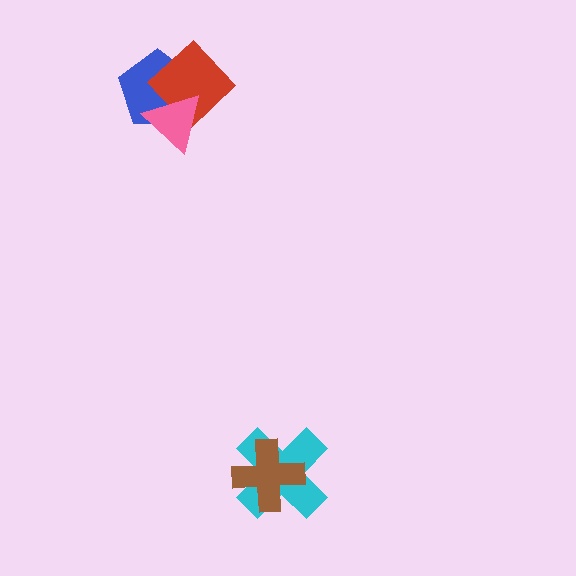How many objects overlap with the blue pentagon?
2 objects overlap with the blue pentagon.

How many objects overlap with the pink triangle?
2 objects overlap with the pink triangle.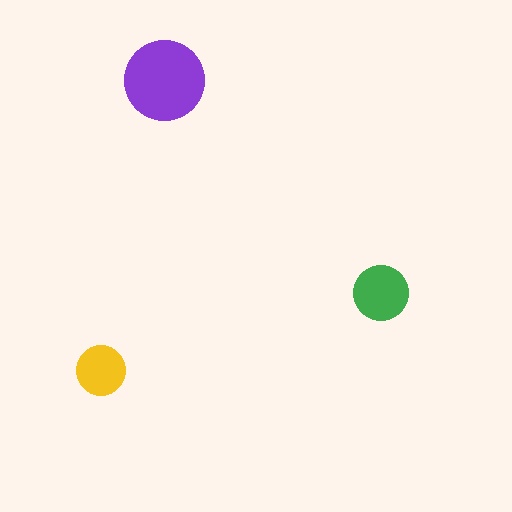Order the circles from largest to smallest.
the purple one, the green one, the yellow one.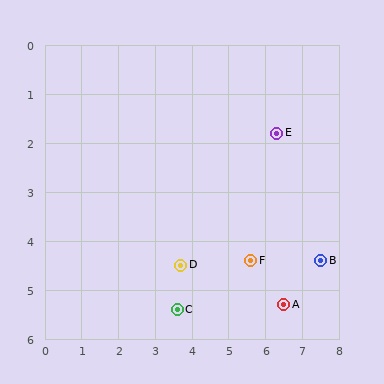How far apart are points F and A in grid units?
Points F and A are about 1.3 grid units apart.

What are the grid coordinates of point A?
Point A is at approximately (6.5, 5.3).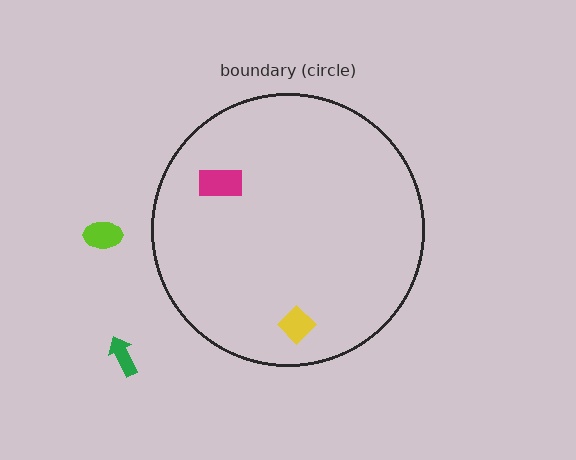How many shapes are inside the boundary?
2 inside, 2 outside.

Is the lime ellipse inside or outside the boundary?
Outside.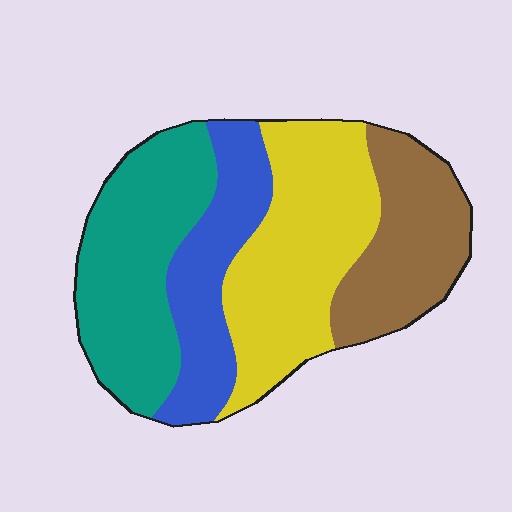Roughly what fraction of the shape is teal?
Teal covers around 30% of the shape.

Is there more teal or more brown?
Teal.